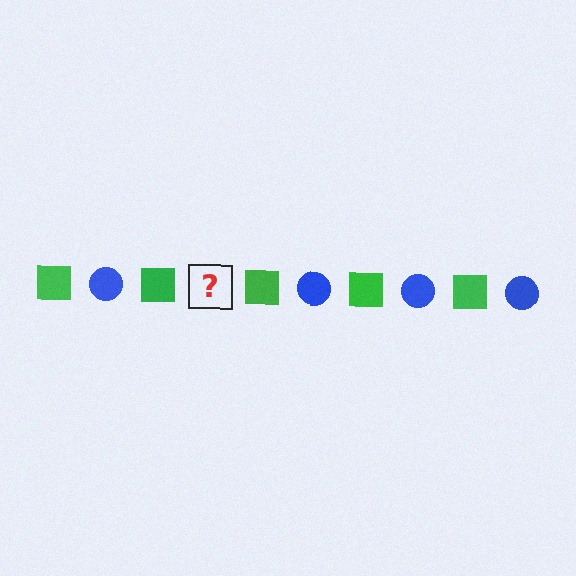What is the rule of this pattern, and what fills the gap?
The rule is that the pattern alternates between green square and blue circle. The gap should be filled with a blue circle.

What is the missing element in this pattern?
The missing element is a blue circle.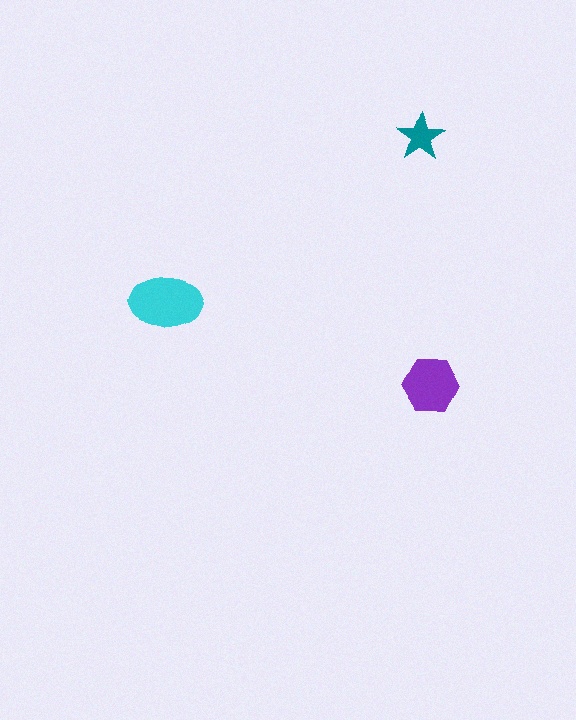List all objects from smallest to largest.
The teal star, the purple hexagon, the cyan ellipse.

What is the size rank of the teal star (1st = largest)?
3rd.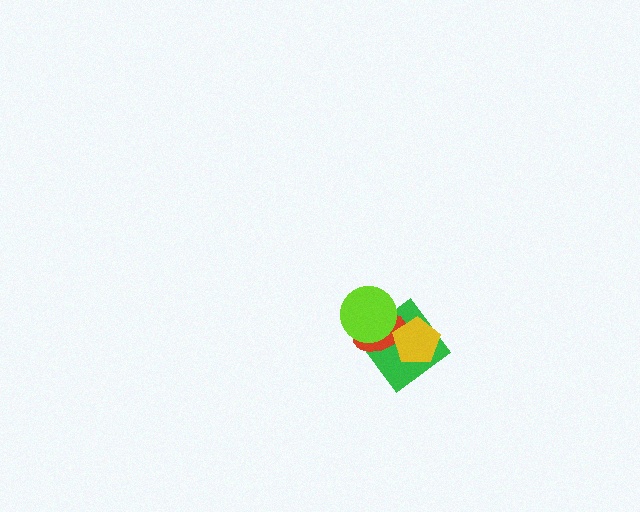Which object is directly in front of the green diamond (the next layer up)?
The red ellipse is directly in front of the green diamond.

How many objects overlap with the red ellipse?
3 objects overlap with the red ellipse.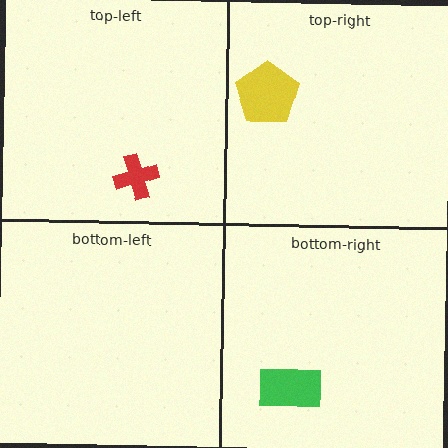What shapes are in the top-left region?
The red cross.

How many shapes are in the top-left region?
1.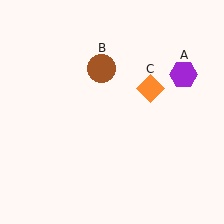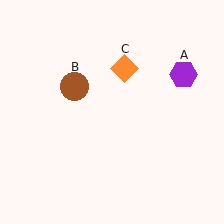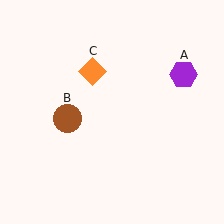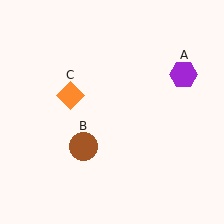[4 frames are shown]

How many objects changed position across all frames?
2 objects changed position: brown circle (object B), orange diamond (object C).